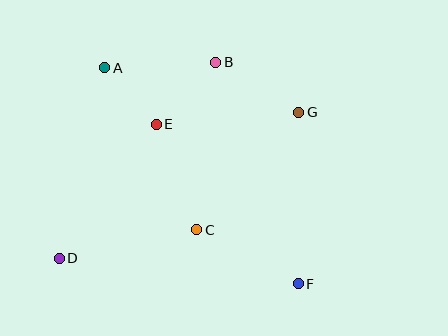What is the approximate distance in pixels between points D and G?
The distance between D and G is approximately 280 pixels.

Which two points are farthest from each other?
Points A and F are farthest from each other.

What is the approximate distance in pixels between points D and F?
The distance between D and F is approximately 240 pixels.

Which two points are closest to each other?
Points A and E are closest to each other.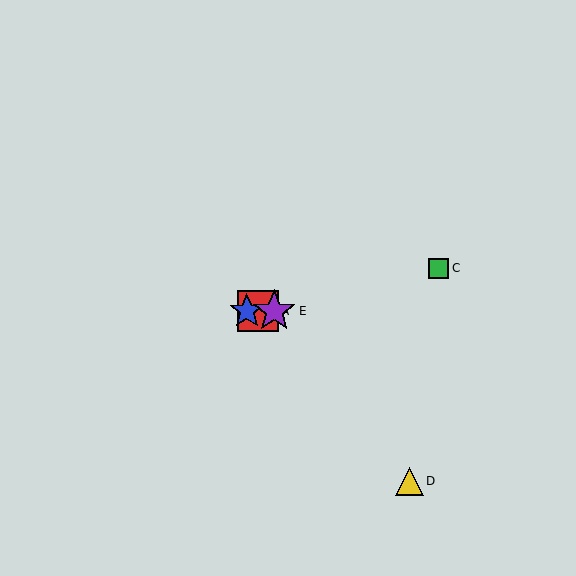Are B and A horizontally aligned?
Yes, both are at y≈311.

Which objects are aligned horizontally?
Objects A, B, E are aligned horizontally.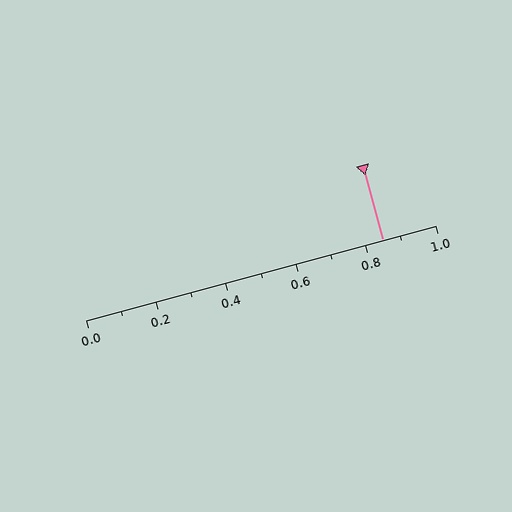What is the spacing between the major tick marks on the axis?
The major ticks are spaced 0.2 apart.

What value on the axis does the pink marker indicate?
The marker indicates approximately 0.85.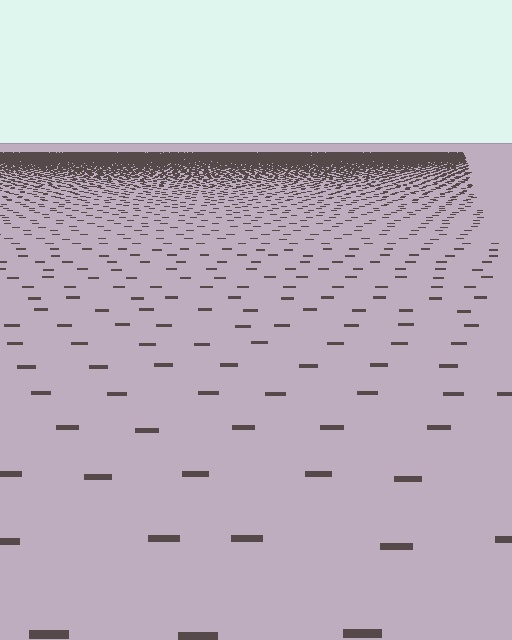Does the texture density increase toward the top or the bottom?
Density increases toward the top.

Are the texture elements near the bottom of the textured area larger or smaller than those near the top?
Larger. Near the bottom, elements are closer to the viewer and appear at a bigger on-screen size.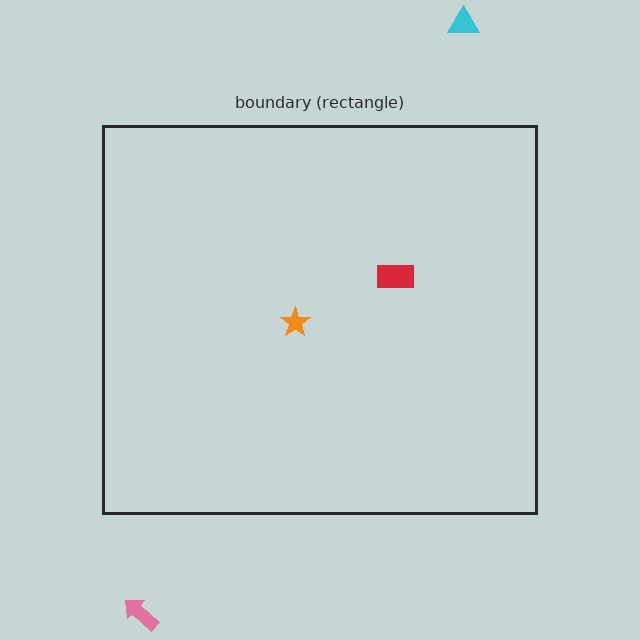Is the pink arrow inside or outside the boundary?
Outside.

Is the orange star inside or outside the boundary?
Inside.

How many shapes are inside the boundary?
2 inside, 2 outside.